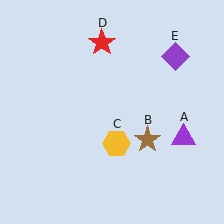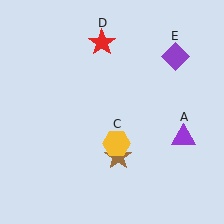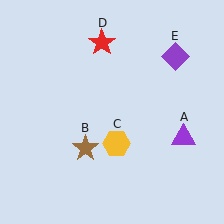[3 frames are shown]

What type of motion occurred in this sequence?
The brown star (object B) rotated clockwise around the center of the scene.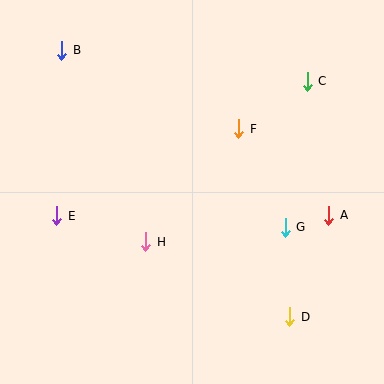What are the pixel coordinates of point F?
Point F is at (239, 129).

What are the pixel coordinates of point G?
Point G is at (285, 227).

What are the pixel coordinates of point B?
Point B is at (62, 50).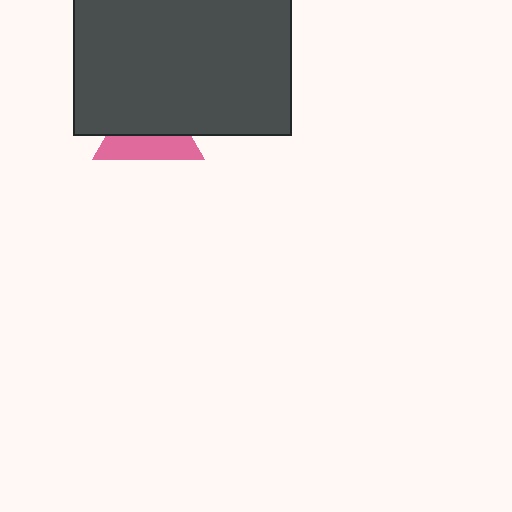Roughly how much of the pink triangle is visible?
A small part of it is visible (roughly 43%).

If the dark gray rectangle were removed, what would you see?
You would see the complete pink triangle.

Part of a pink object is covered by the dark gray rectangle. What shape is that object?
It is a triangle.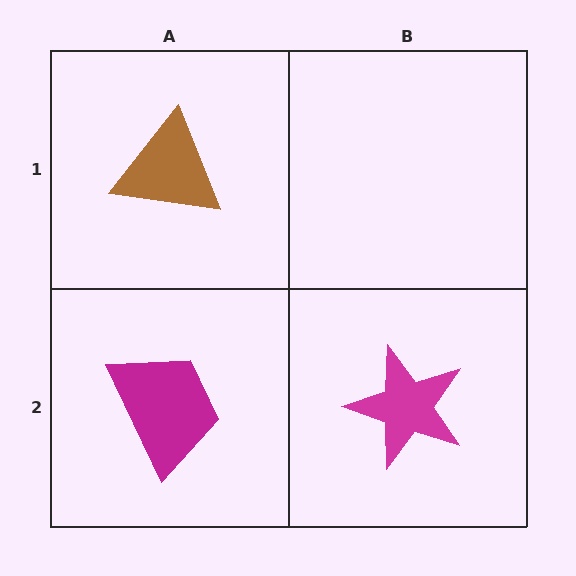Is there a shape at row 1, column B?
No, that cell is empty.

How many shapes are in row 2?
2 shapes.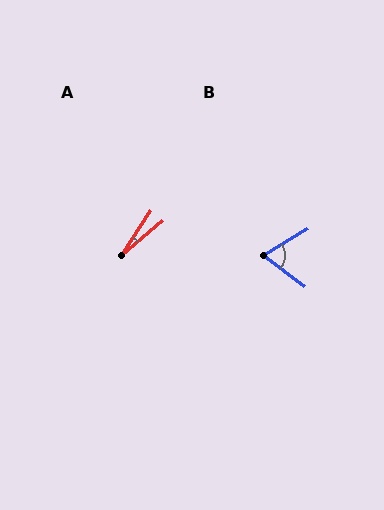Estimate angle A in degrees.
Approximately 17 degrees.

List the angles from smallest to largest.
A (17°), B (69°).